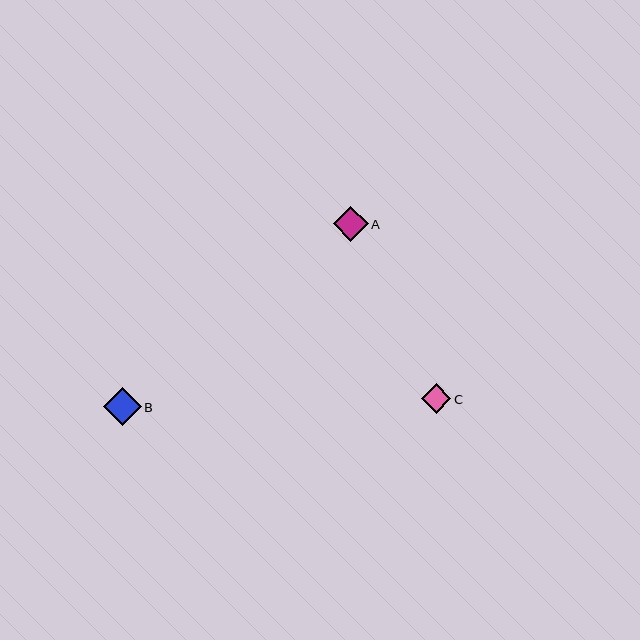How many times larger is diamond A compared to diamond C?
Diamond A is approximately 1.2 times the size of diamond C.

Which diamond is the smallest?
Diamond C is the smallest with a size of approximately 29 pixels.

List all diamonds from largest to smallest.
From largest to smallest: B, A, C.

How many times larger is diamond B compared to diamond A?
Diamond B is approximately 1.1 times the size of diamond A.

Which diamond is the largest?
Diamond B is the largest with a size of approximately 38 pixels.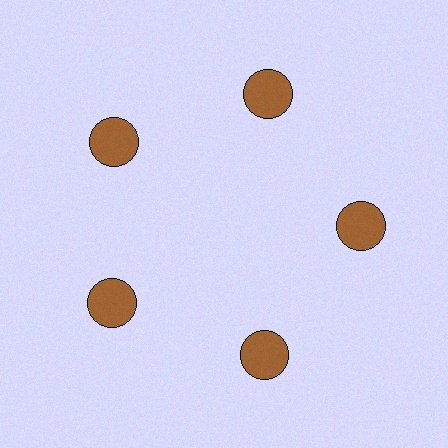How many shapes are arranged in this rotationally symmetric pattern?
There are 5 shapes, arranged in 5 groups of 1.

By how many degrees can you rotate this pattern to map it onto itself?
The pattern maps onto itself every 72 degrees of rotation.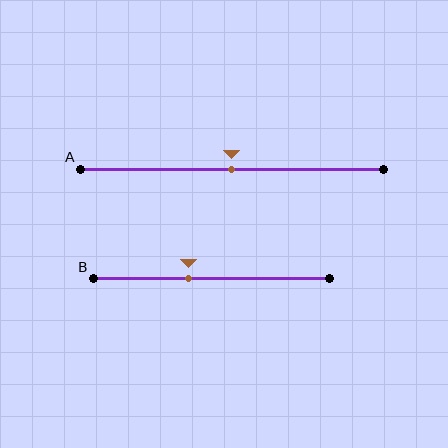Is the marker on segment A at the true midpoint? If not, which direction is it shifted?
Yes, the marker on segment A is at the true midpoint.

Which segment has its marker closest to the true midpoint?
Segment A has its marker closest to the true midpoint.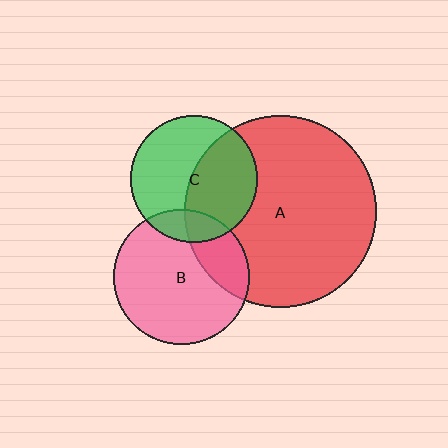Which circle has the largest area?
Circle A (red).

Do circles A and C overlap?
Yes.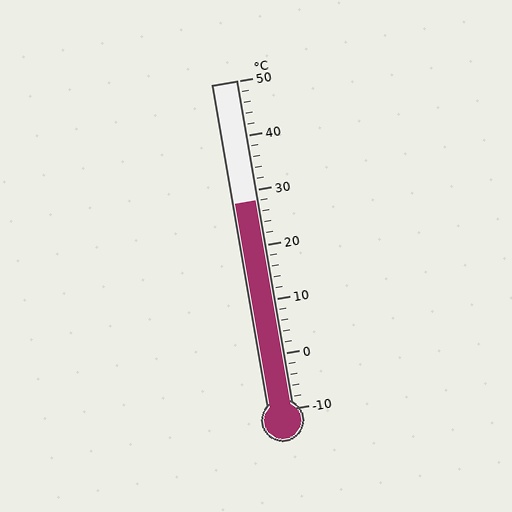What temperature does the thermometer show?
The thermometer shows approximately 28°C.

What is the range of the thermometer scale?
The thermometer scale ranges from -10°C to 50°C.